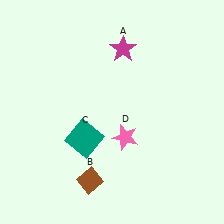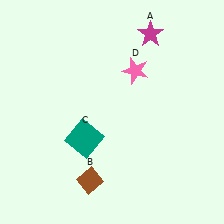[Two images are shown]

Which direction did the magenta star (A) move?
The magenta star (A) moved right.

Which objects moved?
The objects that moved are: the magenta star (A), the pink star (D).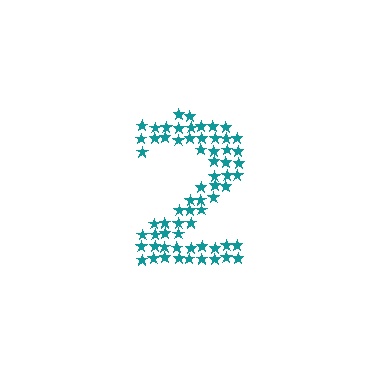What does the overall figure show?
The overall figure shows the digit 2.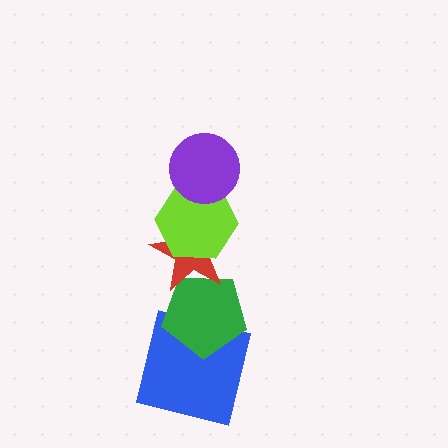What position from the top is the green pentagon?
The green pentagon is 4th from the top.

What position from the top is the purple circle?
The purple circle is 1st from the top.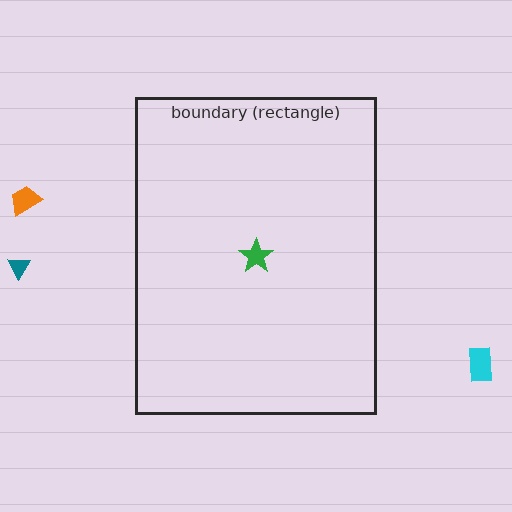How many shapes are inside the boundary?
1 inside, 3 outside.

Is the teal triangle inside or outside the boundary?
Outside.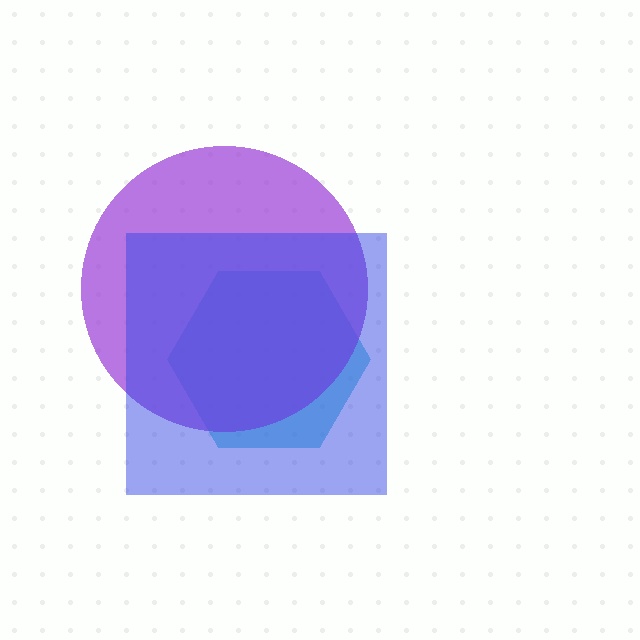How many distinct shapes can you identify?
There are 3 distinct shapes: a cyan hexagon, a purple circle, a blue square.